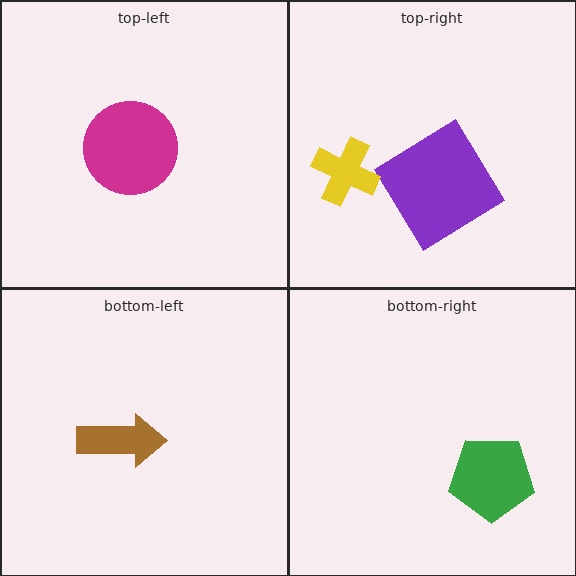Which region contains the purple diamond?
The top-right region.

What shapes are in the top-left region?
The magenta circle.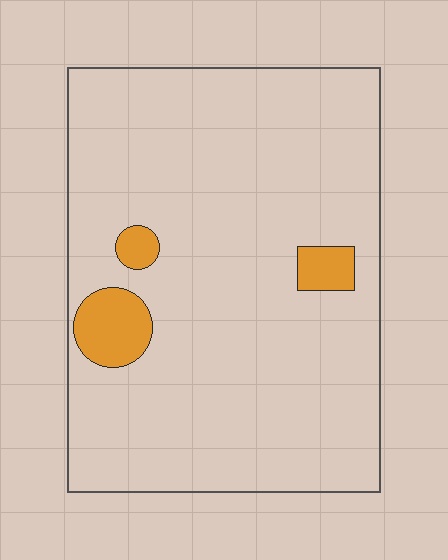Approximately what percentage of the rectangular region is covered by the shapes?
Approximately 5%.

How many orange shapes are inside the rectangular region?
3.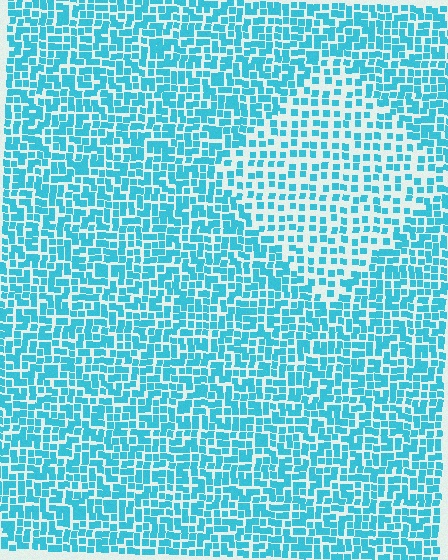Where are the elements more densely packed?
The elements are more densely packed outside the diamond boundary.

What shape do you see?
I see a diamond.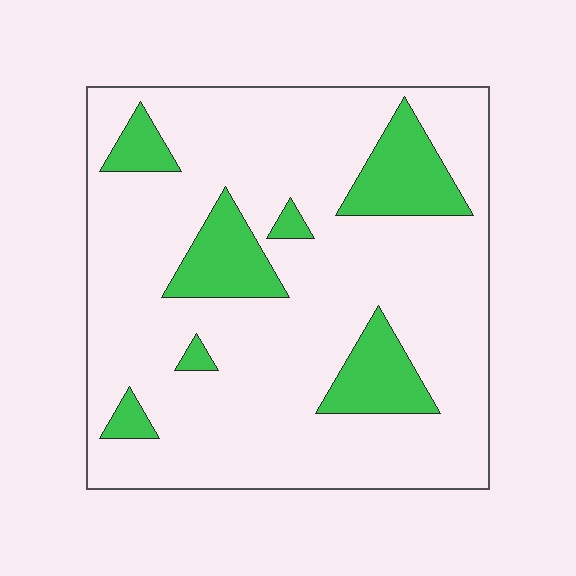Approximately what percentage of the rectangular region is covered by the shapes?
Approximately 20%.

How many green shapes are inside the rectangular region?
7.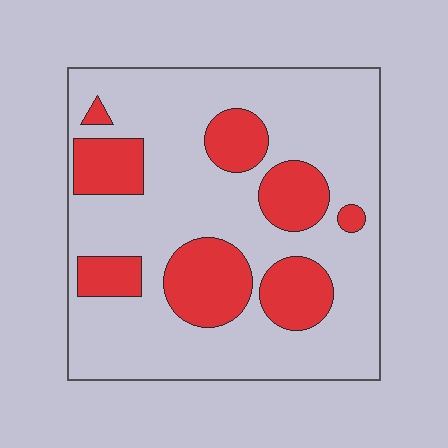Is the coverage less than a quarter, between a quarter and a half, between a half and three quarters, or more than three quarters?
Between a quarter and a half.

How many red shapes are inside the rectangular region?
8.